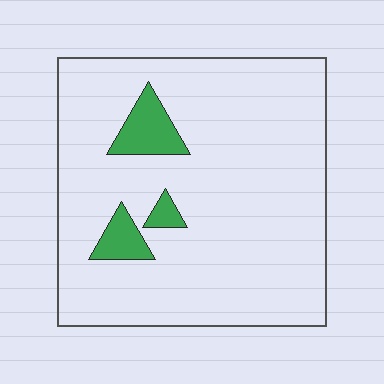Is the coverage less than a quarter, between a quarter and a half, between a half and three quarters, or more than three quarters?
Less than a quarter.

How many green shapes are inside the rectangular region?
3.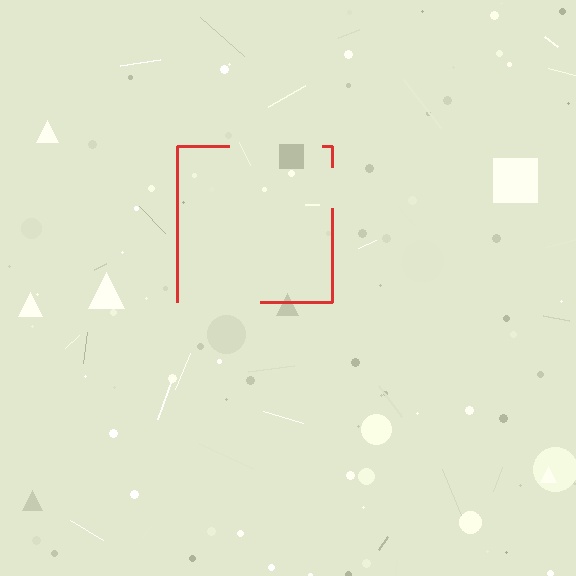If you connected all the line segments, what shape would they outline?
They would outline a square.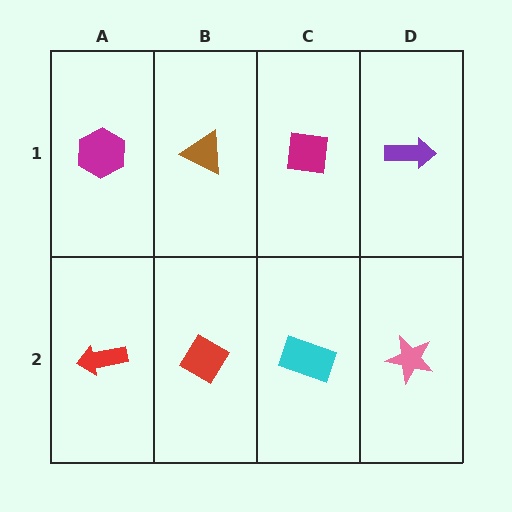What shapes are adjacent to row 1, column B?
A red diamond (row 2, column B), a magenta hexagon (row 1, column A), a magenta square (row 1, column C).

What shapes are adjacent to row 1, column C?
A cyan rectangle (row 2, column C), a brown triangle (row 1, column B), a purple arrow (row 1, column D).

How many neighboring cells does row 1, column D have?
2.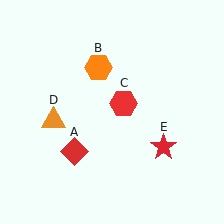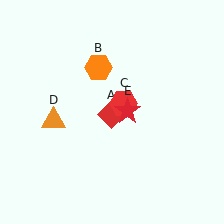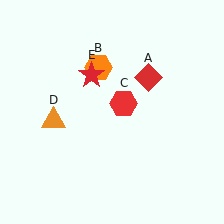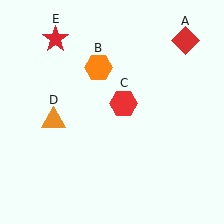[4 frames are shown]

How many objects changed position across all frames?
2 objects changed position: red diamond (object A), red star (object E).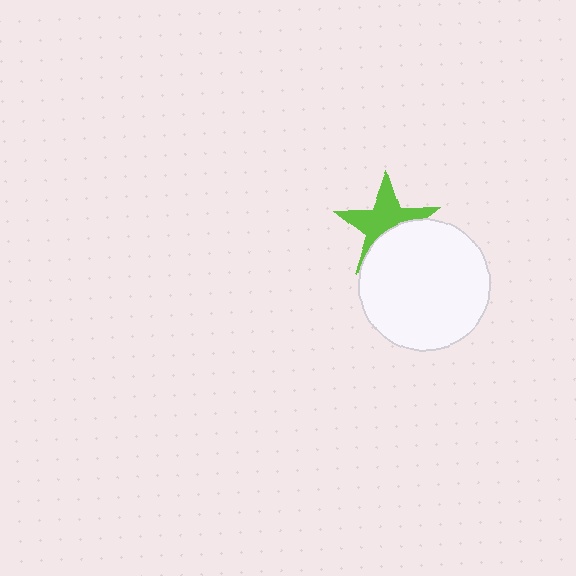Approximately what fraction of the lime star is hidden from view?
Roughly 40% of the lime star is hidden behind the white circle.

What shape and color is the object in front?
The object in front is a white circle.